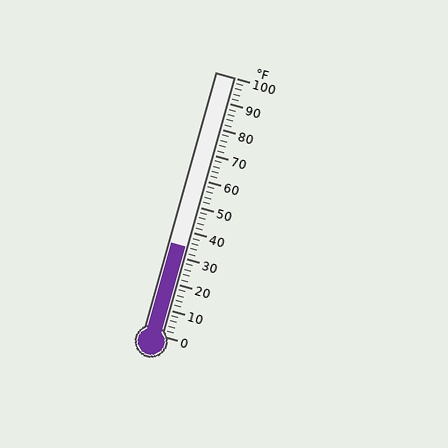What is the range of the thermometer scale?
The thermometer scale ranges from 0°F to 100°F.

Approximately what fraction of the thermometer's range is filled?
The thermometer is filled to approximately 35% of its range.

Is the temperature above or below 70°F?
The temperature is below 70°F.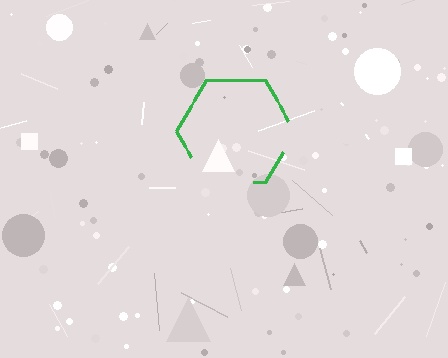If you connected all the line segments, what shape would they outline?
They would outline a hexagon.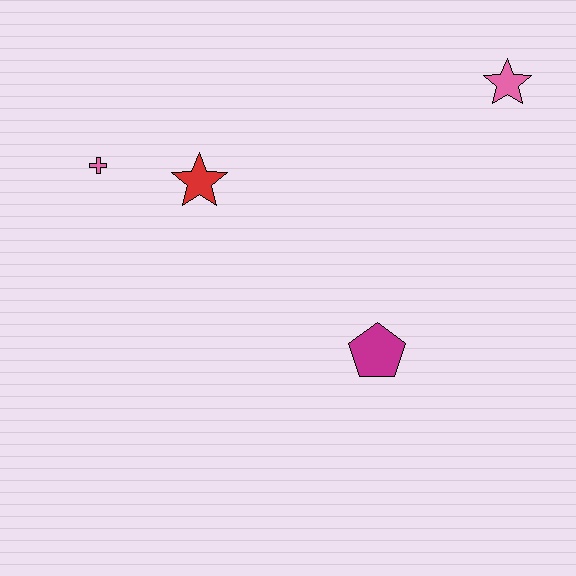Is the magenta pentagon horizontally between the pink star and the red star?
Yes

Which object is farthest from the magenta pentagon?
The pink cross is farthest from the magenta pentagon.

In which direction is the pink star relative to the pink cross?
The pink star is to the right of the pink cross.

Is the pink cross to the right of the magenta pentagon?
No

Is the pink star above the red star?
Yes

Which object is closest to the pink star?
The magenta pentagon is closest to the pink star.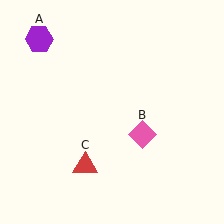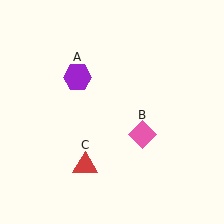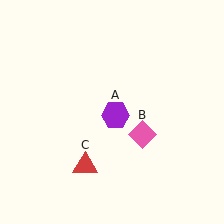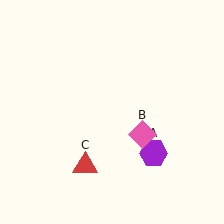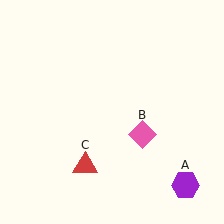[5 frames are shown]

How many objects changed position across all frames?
1 object changed position: purple hexagon (object A).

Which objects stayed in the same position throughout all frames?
Pink diamond (object B) and red triangle (object C) remained stationary.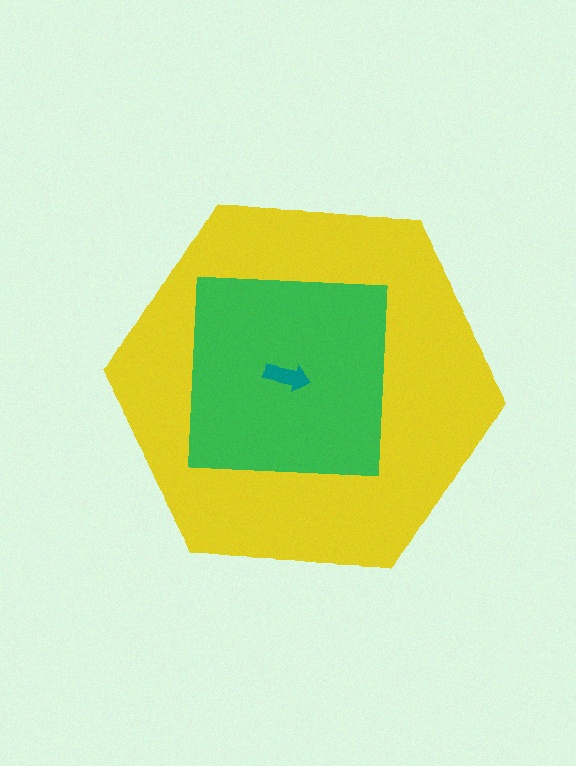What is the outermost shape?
The yellow hexagon.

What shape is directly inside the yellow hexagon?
The green square.